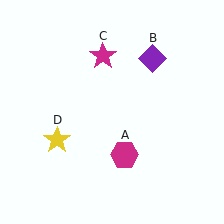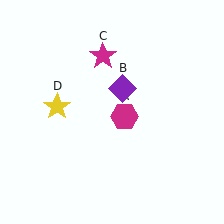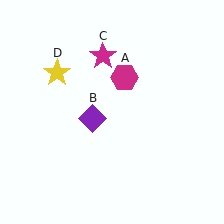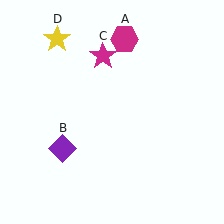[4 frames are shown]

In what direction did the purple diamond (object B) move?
The purple diamond (object B) moved down and to the left.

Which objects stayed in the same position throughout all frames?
Magenta star (object C) remained stationary.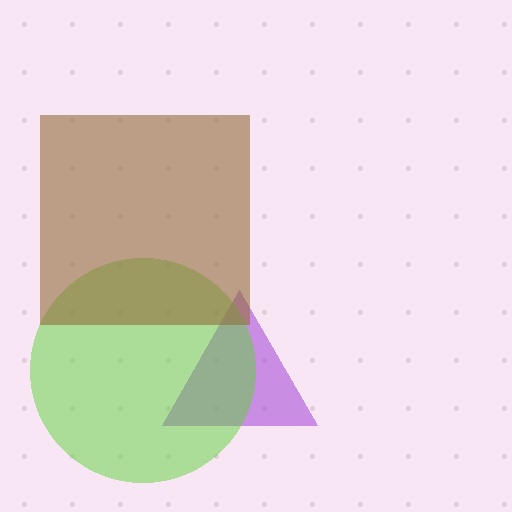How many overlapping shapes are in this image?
There are 3 overlapping shapes in the image.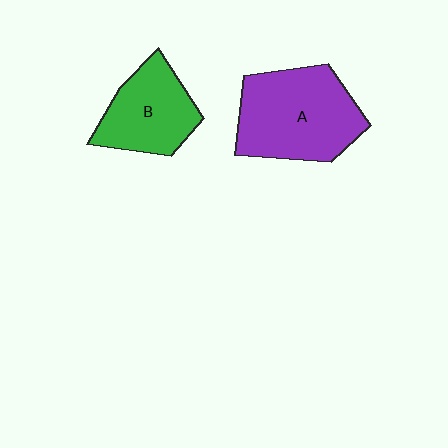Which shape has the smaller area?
Shape B (green).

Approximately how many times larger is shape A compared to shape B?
Approximately 1.4 times.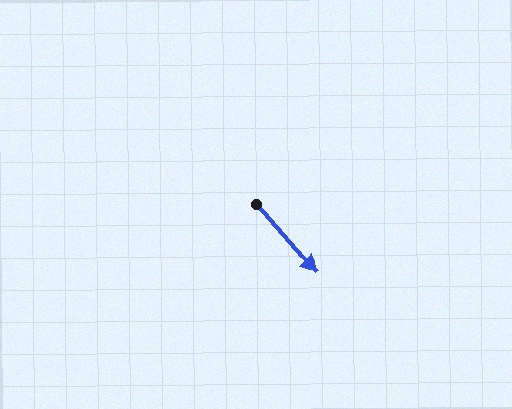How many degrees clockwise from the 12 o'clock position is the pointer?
Approximately 139 degrees.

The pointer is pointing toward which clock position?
Roughly 5 o'clock.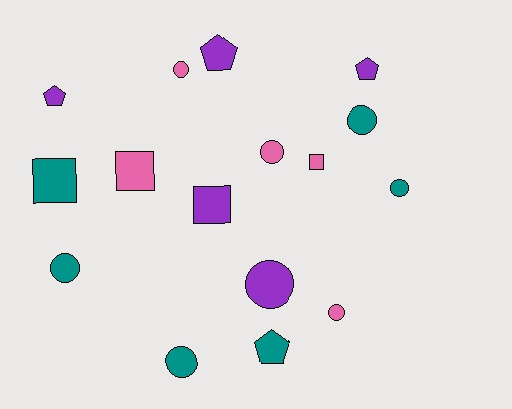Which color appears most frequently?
Teal, with 6 objects.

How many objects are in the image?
There are 16 objects.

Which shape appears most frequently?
Circle, with 8 objects.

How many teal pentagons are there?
There is 1 teal pentagon.